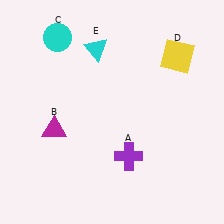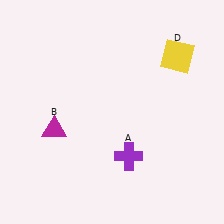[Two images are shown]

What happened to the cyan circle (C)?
The cyan circle (C) was removed in Image 2. It was in the top-left area of Image 1.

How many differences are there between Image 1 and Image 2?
There are 2 differences between the two images.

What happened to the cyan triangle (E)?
The cyan triangle (E) was removed in Image 2. It was in the top-left area of Image 1.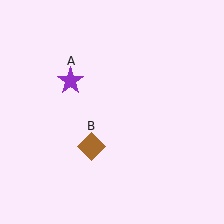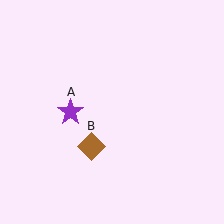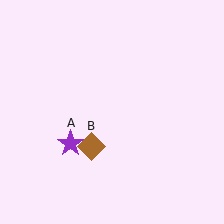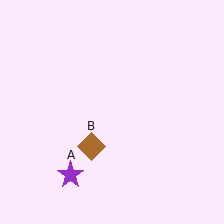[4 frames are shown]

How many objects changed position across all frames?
1 object changed position: purple star (object A).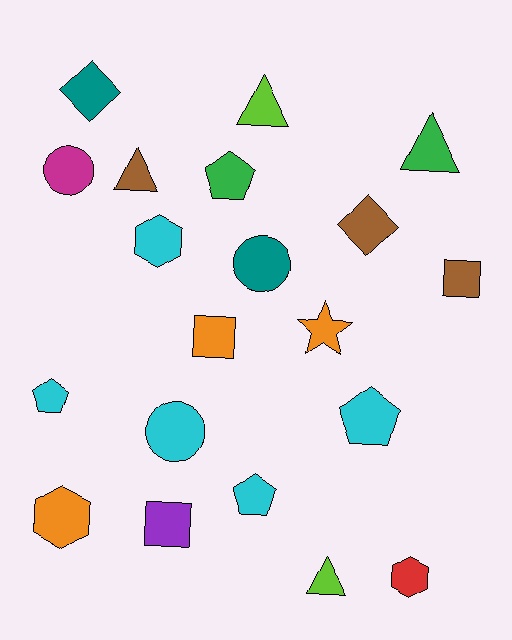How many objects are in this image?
There are 20 objects.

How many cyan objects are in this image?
There are 5 cyan objects.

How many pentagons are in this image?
There are 4 pentagons.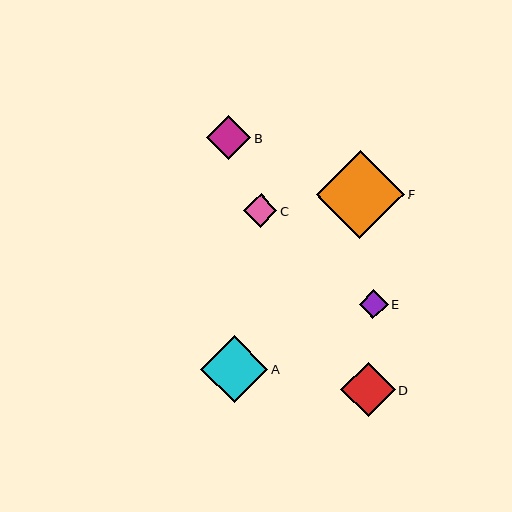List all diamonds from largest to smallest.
From largest to smallest: F, A, D, B, C, E.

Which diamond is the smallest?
Diamond E is the smallest with a size of approximately 29 pixels.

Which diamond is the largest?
Diamond F is the largest with a size of approximately 88 pixels.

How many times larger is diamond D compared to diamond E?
Diamond D is approximately 1.9 times the size of diamond E.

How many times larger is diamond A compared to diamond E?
Diamond A is approximately 2.3 times the size of diamond E.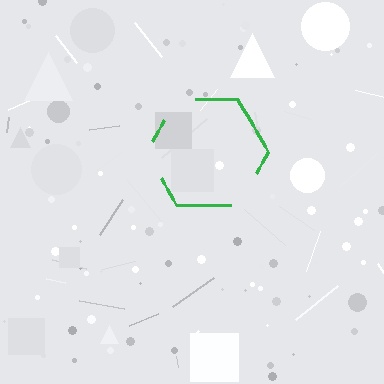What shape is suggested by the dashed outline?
The dashed outline suggests a hexagon.